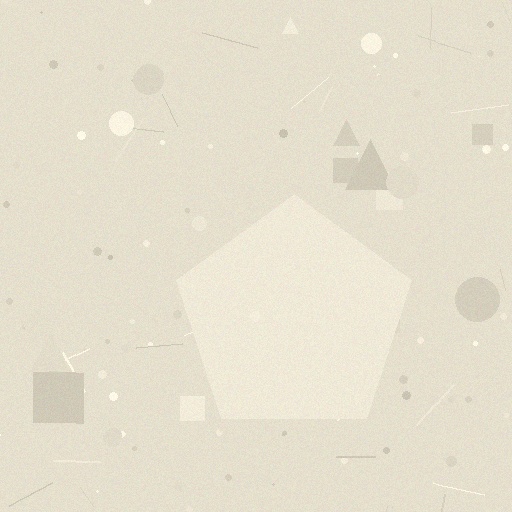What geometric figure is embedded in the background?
A pentagon is embedded in the background.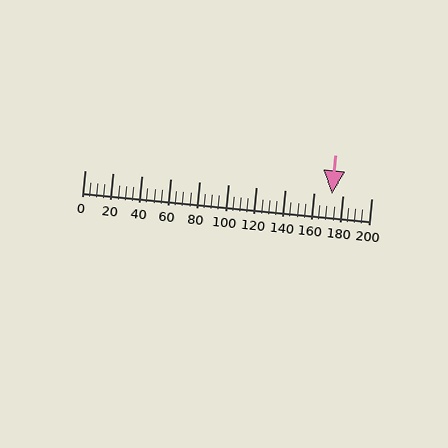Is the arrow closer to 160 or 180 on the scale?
The arrow is closer to 180.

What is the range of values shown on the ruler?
The ruler shows values from 0 to 200.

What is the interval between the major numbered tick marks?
The major tick marks are spaced 20 units apart.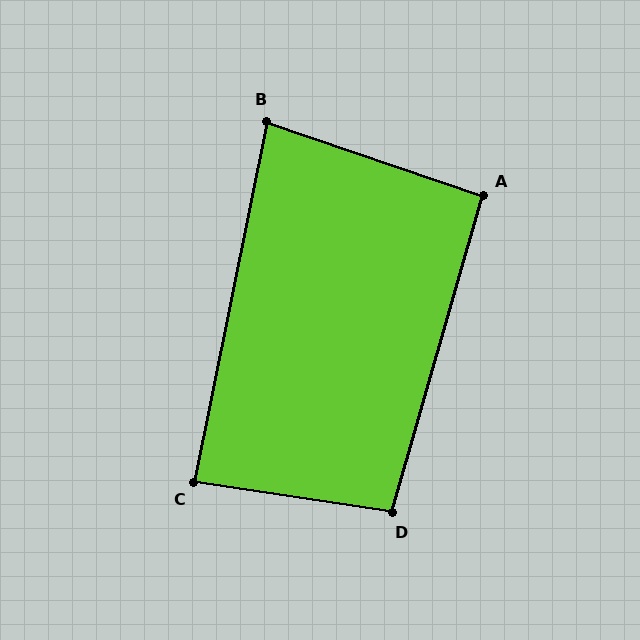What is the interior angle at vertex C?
Approximately 87 degrees (approximately right).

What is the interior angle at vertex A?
Approximately 93 degrees (approximately right).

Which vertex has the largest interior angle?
D, at approximately 97 degrees.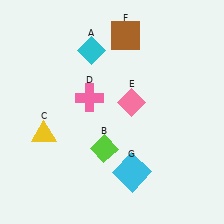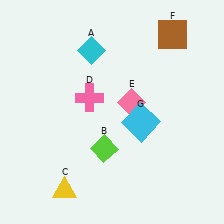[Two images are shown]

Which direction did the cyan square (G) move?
The cyan square (G) moved up.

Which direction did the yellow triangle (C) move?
The yellow triangle (C) moved down.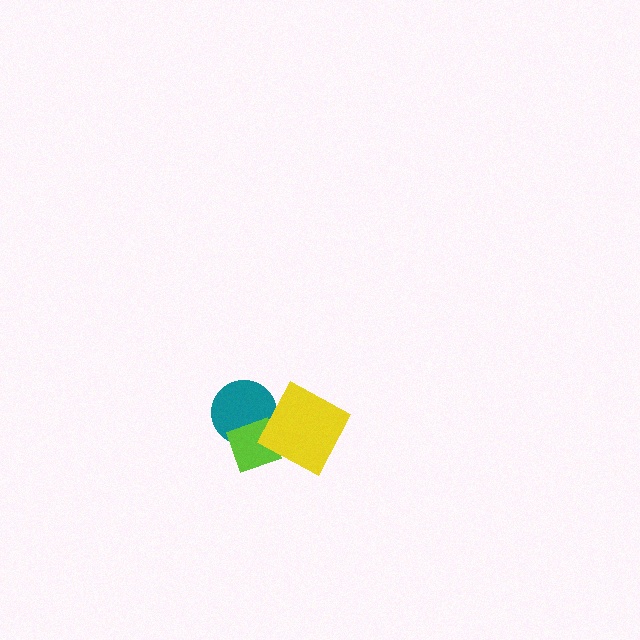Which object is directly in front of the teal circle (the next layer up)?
The lime diamond is directly in front of the teal circle.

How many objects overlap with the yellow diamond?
2 objects overlap with the yellow diamond.